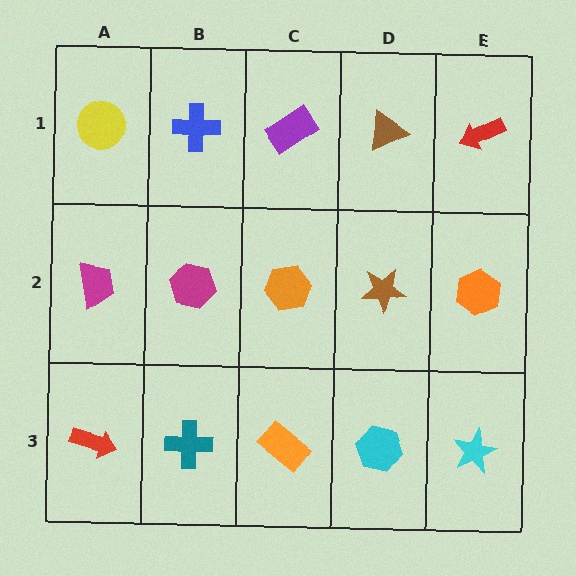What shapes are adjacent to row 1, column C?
An orange hexagon (row 2, column C), a blue cross (row 1, column B), a brown triangle (row 1, column D).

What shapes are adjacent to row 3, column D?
A brown star (row 2, column D), an orange rectangle (row 3, column C), a cyan star (row 3, column E).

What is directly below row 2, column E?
A cyan star.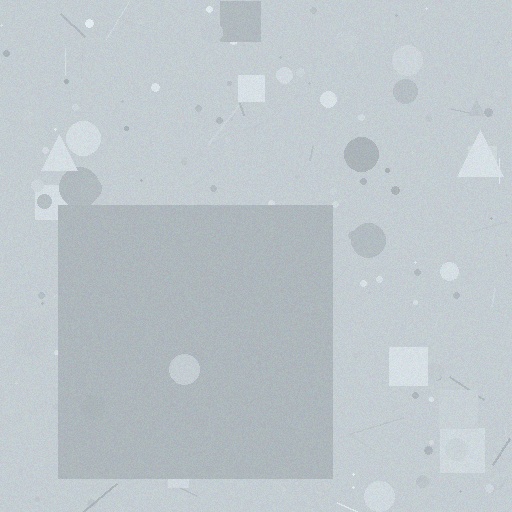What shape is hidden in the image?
A square is hidden in the image.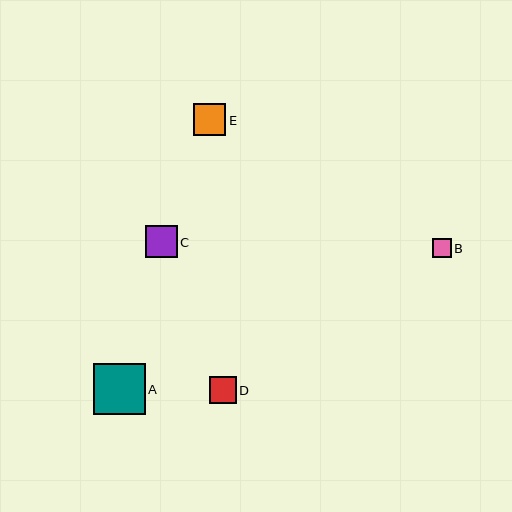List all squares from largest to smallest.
From largest to smallest: A, E, C, D, B.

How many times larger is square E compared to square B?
Square E is approximately 1.7 times the size of square B.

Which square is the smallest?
Square B is the smallest with a size of approximately 19 pixels.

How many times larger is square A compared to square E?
Square A is approximately 1.6 times the size of square E.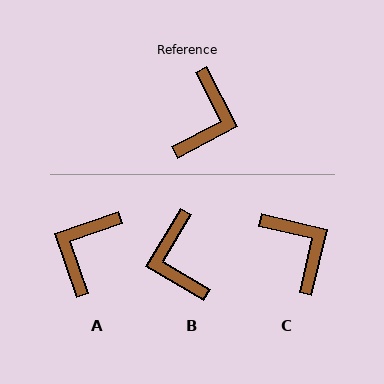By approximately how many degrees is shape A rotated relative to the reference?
Approximately 171 degrees counter-clockwise.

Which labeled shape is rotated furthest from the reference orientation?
A, about 171 degrees away.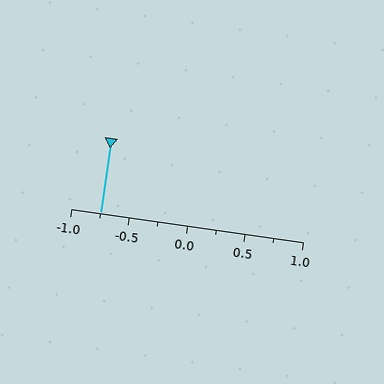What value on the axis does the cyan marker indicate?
The marker indicates approximately -0.75.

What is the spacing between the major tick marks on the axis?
The major ticks are spaced 0.5 apart.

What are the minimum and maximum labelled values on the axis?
The axis runs from -1.0 to 1.0.